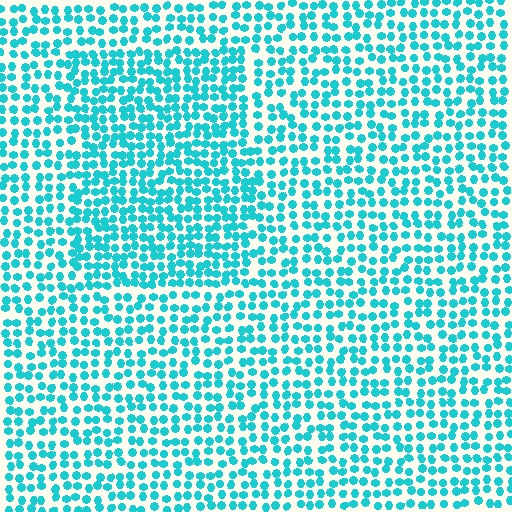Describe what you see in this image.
The image contains small cyan elements arranged at two different densities. A rectangle-shaped region is visible where the elements are more densely packed than the surrounding area.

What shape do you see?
I see a rectangle.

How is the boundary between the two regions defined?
The boundary is defined by a change in element density (approximately 1.4x ratio). All elements are the same color, size, and shape.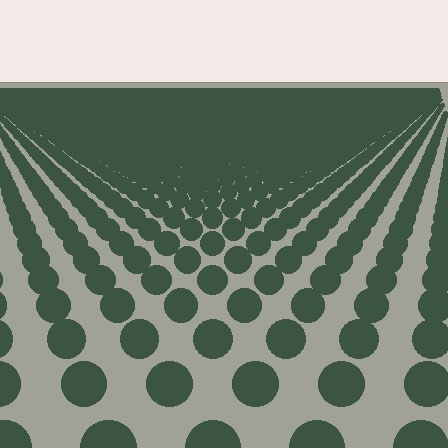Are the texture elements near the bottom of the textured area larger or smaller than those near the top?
Larger. Near the bottom, elements are closer to the viewer and appear at a bigger on-screen size.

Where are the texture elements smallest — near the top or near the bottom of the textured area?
Near the top.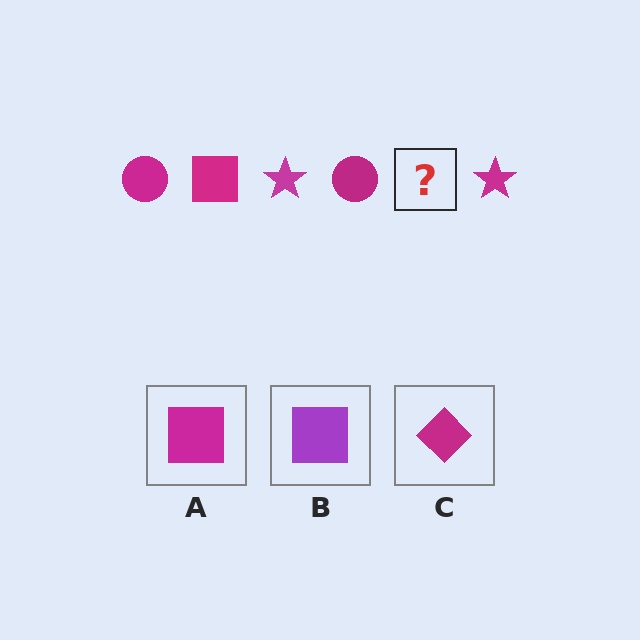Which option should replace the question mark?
Option A.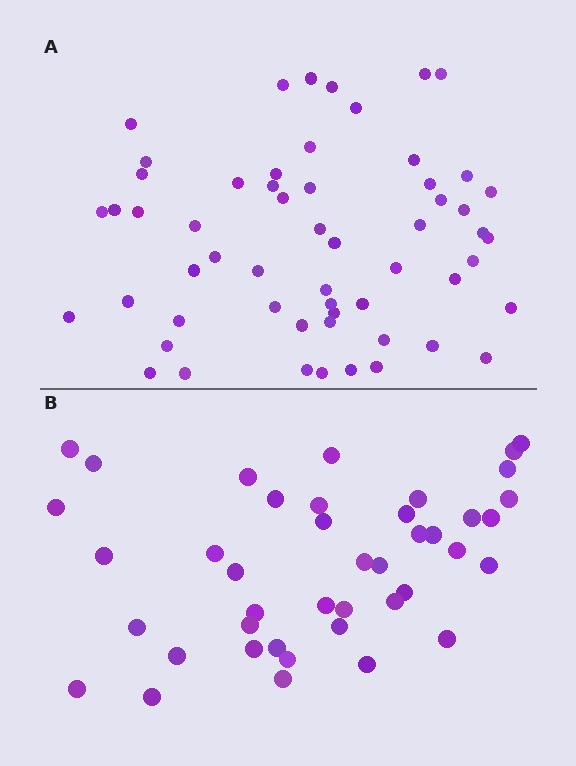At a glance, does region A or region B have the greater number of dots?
Region A (the top region) has more dots.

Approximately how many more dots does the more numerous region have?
Region A has approximately 15 more dots than region B.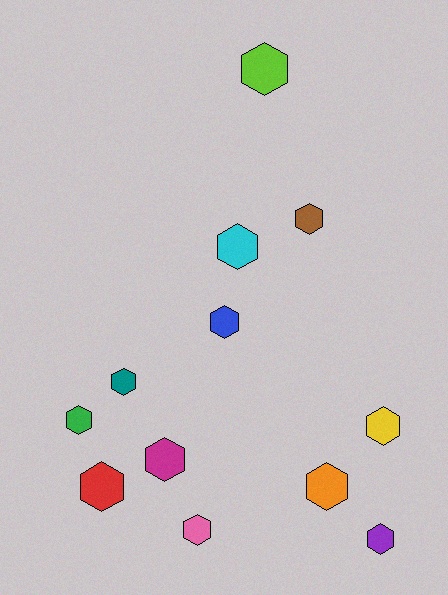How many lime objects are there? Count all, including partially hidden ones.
There is 1 lime object.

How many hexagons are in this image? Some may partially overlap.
There are 12 hexagons.